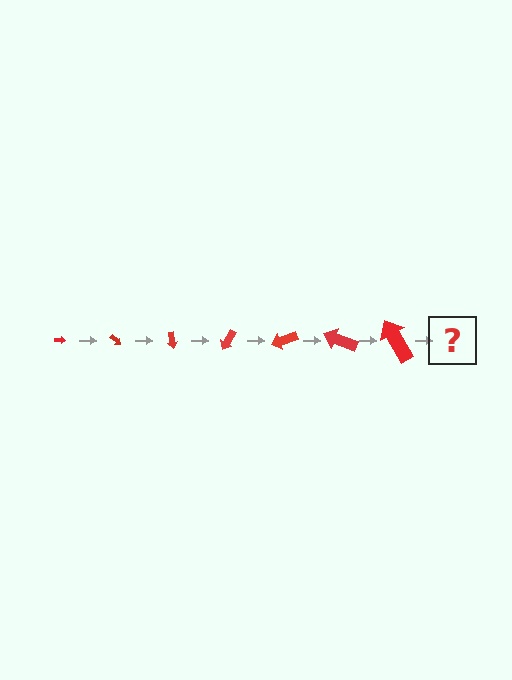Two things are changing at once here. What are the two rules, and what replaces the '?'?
The two rules are that the arrow grows larger each step and it rotates 40 degrees each step. The '?' should be an arrow, larger than the previous one and rotated 280 degrees from the start.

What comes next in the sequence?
The next element should be an arrow, larger than the previous one and rotated 280 degrees from the start.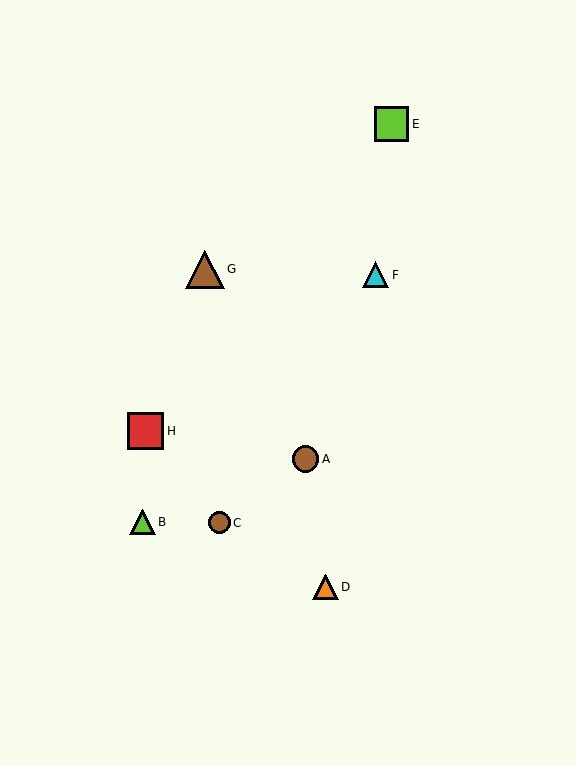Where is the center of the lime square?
The center of the lime square is at (392, 124).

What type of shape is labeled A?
Shape A is a brown circle.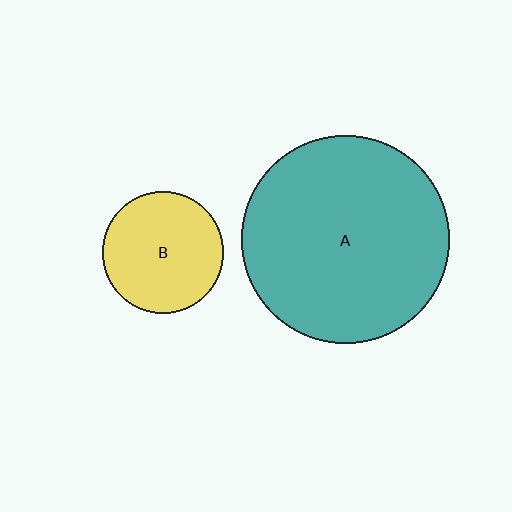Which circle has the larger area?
Circle A (teal).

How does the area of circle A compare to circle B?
Approximately 2.9 times.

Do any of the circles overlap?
No, none of the circles overlap.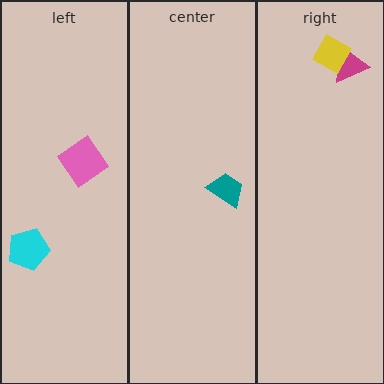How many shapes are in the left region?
2.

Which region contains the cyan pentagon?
The left region.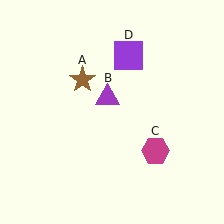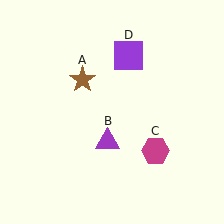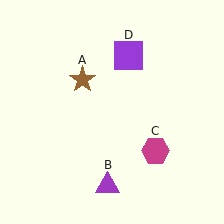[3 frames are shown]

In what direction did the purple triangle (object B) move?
The purple triangle (object B) moved down.